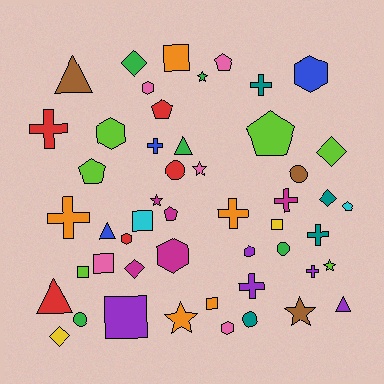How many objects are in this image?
There are 50 objects.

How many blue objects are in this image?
There are 3 blue objects.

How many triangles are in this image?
There are 5 triangles.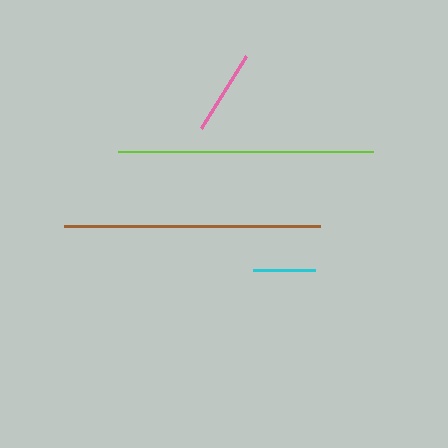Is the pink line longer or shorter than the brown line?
The brown line is longer than the pink line.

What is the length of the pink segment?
The pink segment is approximately 85 pixels long.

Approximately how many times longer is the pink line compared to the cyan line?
The pink line is approximately 1.4 times the length of the cyan line.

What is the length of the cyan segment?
The cyan segment is approximately 63 pixels long.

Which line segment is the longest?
The brown line is the longest at approximately 257 pixels.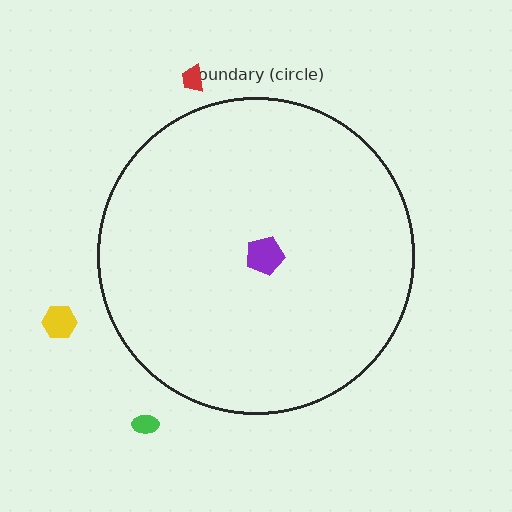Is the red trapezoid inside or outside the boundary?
Outside.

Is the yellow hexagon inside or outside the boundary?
Outside.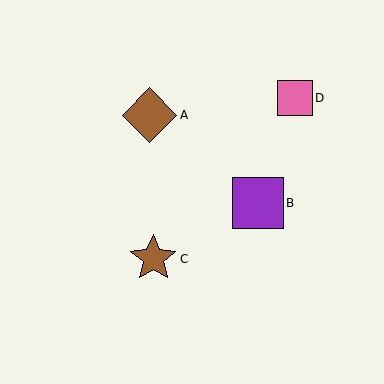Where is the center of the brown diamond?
The center of the brown diamond is at (149, 115).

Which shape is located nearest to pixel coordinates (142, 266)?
The brown star (labeled C) at (153, 259) is nearest to that location.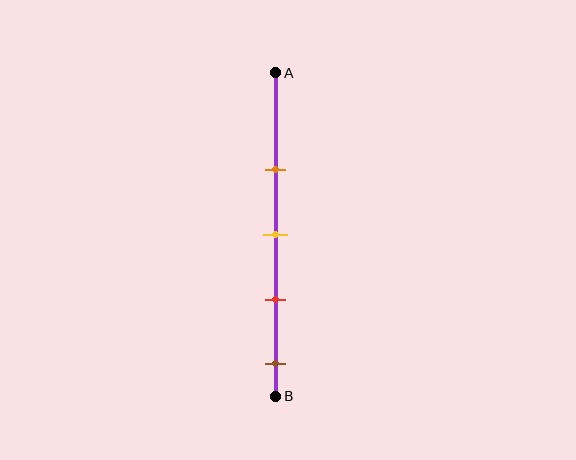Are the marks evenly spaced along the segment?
Yes, the marks are approximately evenly spaced.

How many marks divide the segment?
There are 4 marks dividing the segment.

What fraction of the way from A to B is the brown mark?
The brown mark is approximately 90% (0.9) of the way from A to B.